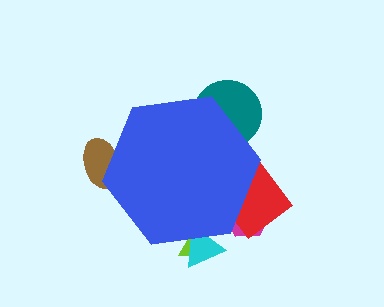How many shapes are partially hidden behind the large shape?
6 shapes are partially hidden.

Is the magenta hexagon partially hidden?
Yes, the magenta hexagon is partially hidden behind the blue hexagon.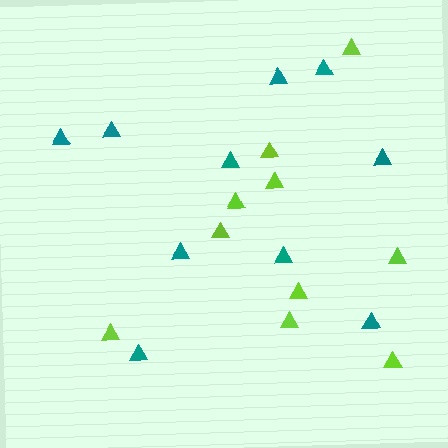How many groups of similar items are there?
There are 2 groups: one group of lime triangles (10) and one group of teal triangles (10).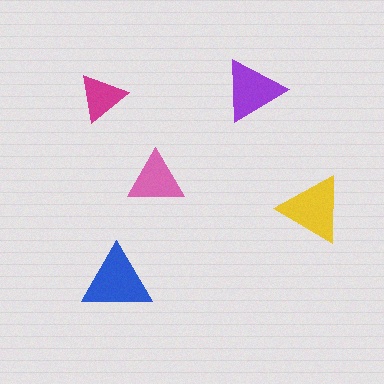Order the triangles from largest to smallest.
the blue one, the yellow one, the purple one, the pink one, the magenta one.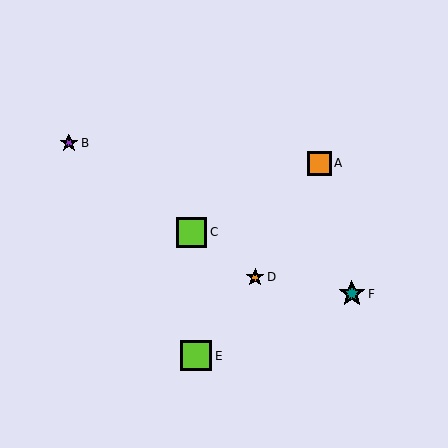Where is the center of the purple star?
The center of the purple star is at (69, 143).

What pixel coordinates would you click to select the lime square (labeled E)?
Click at (196, 356) to select the lime square E.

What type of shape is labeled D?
Shape D is an orange star.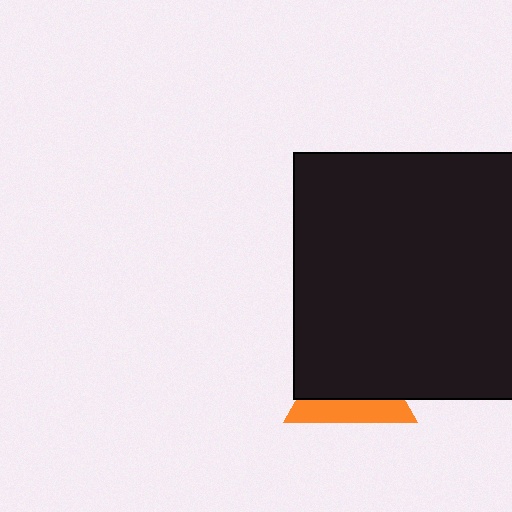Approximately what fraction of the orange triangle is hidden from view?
Roughly 64% of the orange triangle is hidden behind the black square.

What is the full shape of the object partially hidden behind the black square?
The partially hidden object is an orange triangle.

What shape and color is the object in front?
The object in front is a black square.